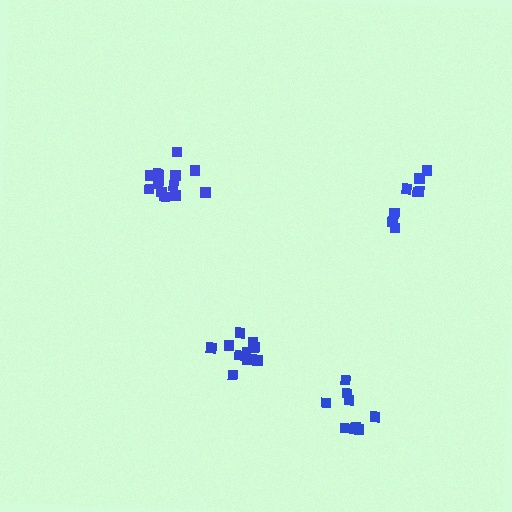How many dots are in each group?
Group 1: 8 dots, Group 2: 9 dots, Group 3: 13 dots, Group 4: 11 dots (41 total).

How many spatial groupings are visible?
There are 4 spatial groupings.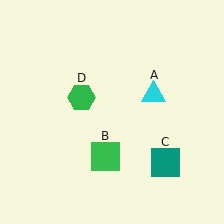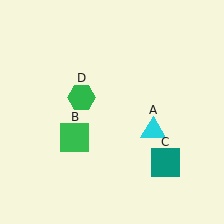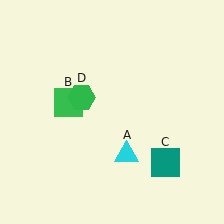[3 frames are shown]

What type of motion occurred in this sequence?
The cyan triangle (object A), green square (object B) rotated clockwise around the center of the scene.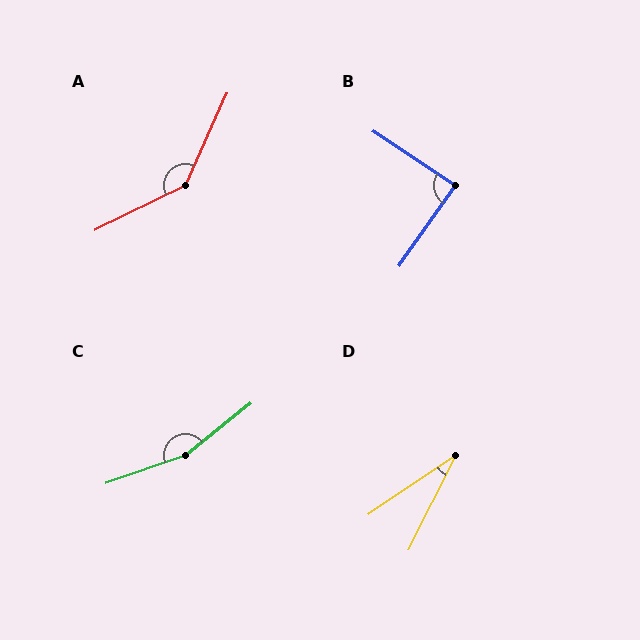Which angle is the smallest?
D, at approximately 29 degrees.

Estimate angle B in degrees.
Approximately 89 degrees.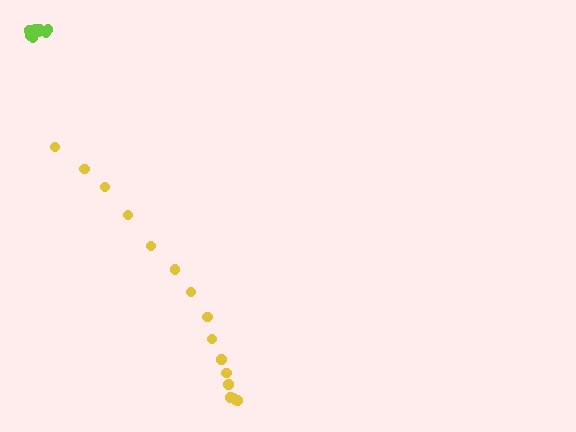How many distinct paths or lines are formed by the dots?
There are 2 distinct paths.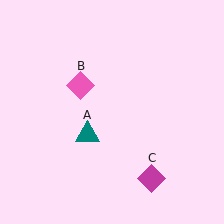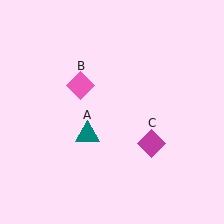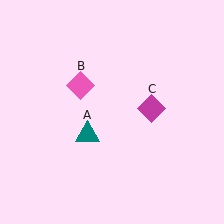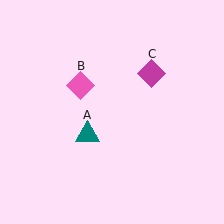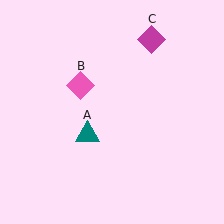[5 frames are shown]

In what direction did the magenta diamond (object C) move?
The magenta diamond (object C) moved up.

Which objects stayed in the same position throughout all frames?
Teal triangle (object A) and pink diamond (object B) remained stationary.